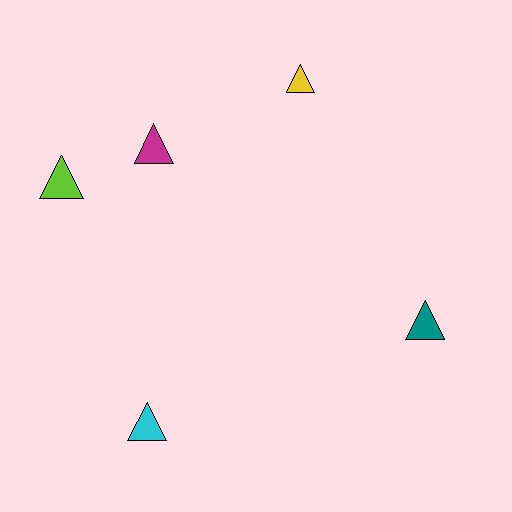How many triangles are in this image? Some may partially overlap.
There are 5 triangles.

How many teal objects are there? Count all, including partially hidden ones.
There is 1 teal object.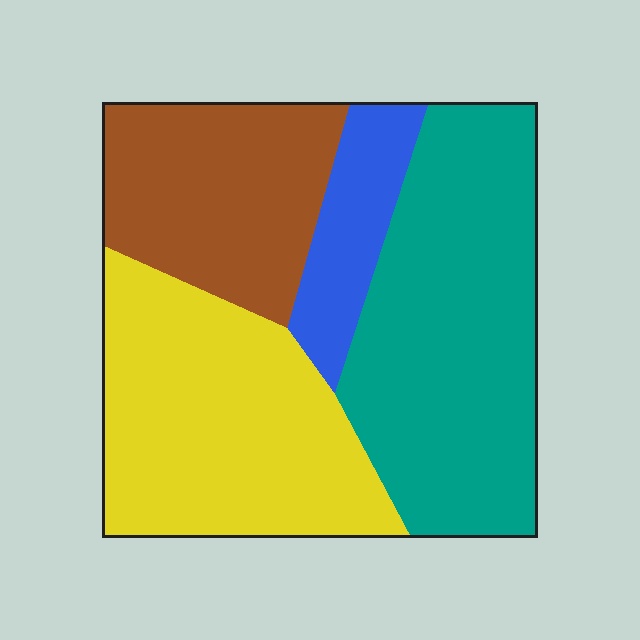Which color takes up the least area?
Blue, at roughly 10%.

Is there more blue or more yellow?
Yellow.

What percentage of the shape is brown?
Brown covers about 20% of the shape.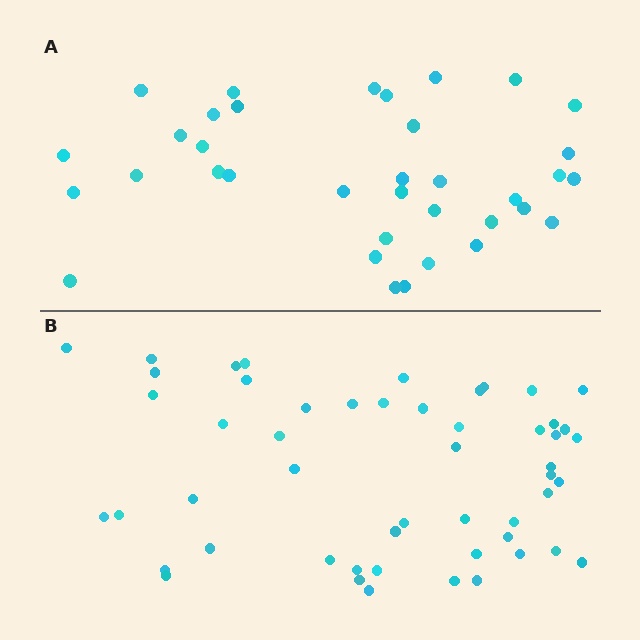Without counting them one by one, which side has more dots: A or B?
Region B (the bottom region) has more dots.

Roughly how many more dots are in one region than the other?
Region B has approximately 15 more dots than region A.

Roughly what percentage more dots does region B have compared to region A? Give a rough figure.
About 45% more.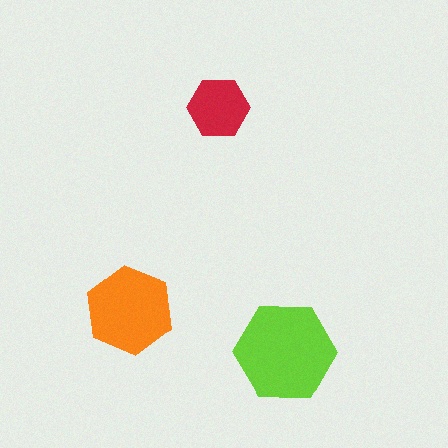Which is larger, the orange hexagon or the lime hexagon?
The lime one.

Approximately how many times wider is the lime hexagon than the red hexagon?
About 1.5 times wider.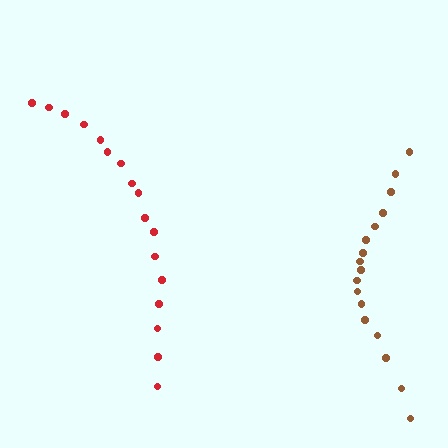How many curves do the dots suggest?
There are 2 distinct paths.